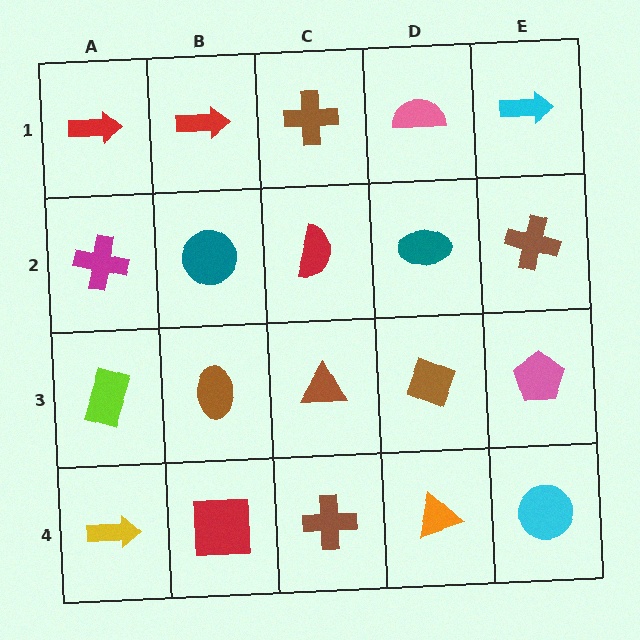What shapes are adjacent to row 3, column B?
A teal circle (row 2, column B), a red square (row 4, column B), a lime rectangle (row 3, column A), a brown triangle (row 3, column C).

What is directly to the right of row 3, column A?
A brown ellipse.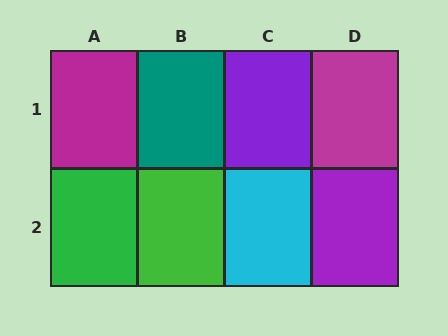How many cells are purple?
2 cells are purple.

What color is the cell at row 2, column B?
Green.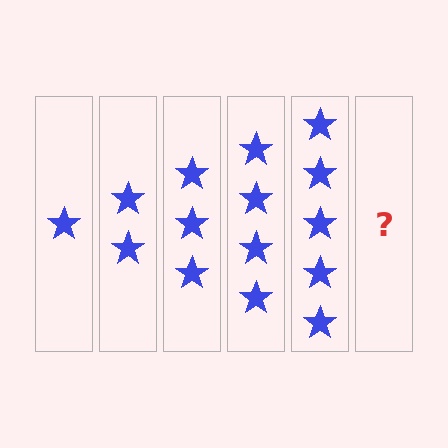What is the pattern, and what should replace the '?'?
The pattern is that each step adds one more star. The '?' should be 6 stars.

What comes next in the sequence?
The next element should be 6 stars.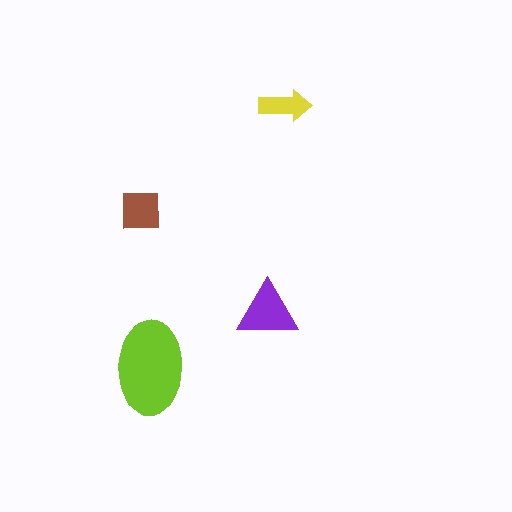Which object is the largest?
The lime ellipse.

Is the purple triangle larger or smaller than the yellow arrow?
Larger.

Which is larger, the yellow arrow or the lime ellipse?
The lime ellipse.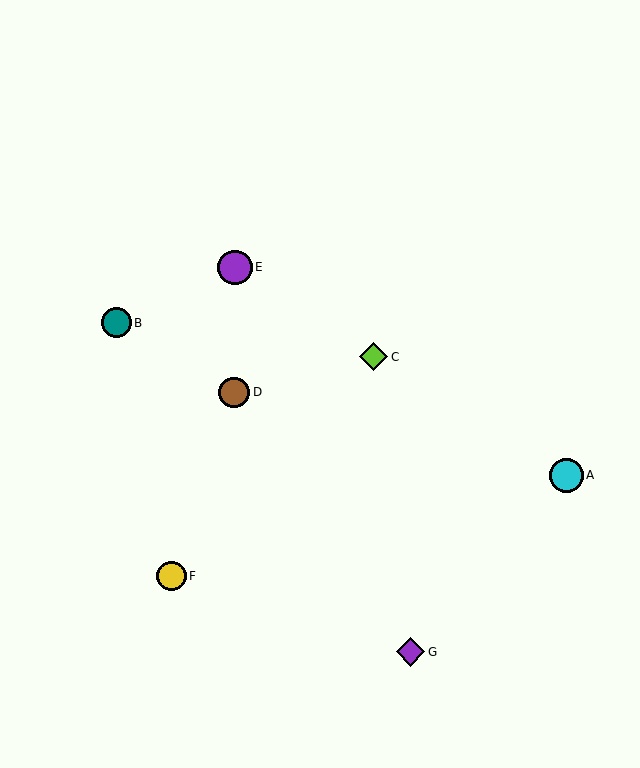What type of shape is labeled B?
Shape B is a teal circle.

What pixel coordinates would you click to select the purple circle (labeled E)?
Click at (235, 267) to select the purple circle E.